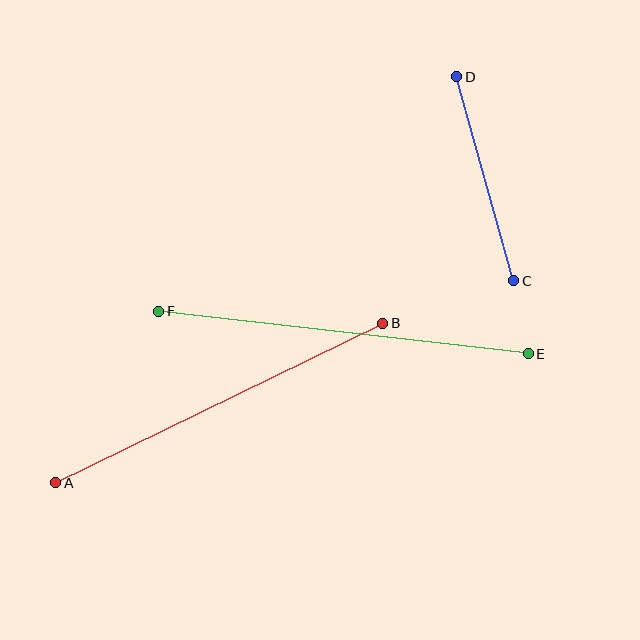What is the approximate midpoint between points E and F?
The midpoint is at approximately (344, 333) pixels.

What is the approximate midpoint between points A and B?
The midpoint is at approximately (219, 403) pixels.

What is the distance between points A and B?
The distance is approximately 364 pixels.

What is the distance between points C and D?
The distance is approximately 212 pixels.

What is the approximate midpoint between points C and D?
The midpoint is at approximately (485, 179) pixels.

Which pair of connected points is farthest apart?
Points E and F are farthest apart.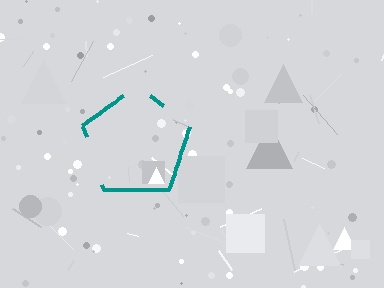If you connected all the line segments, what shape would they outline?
They would outline a pentagon.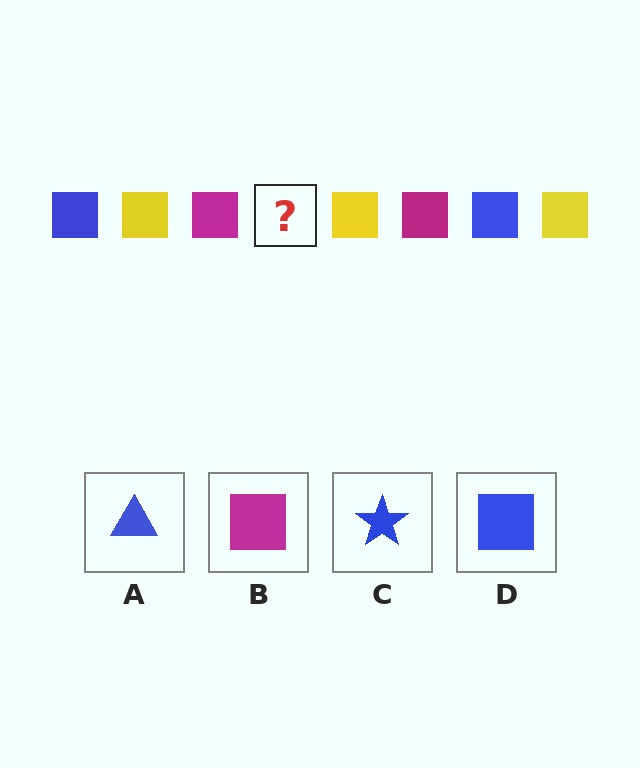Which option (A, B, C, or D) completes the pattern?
D.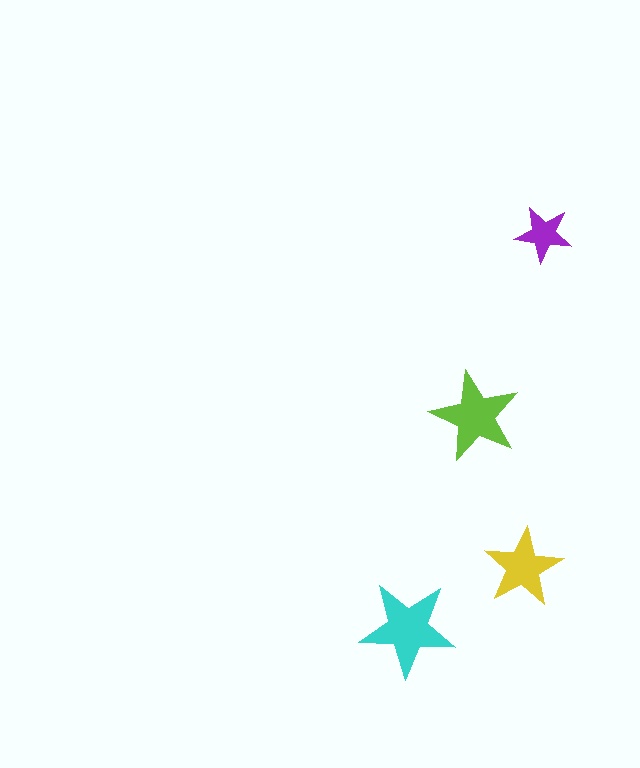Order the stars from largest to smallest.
the cyan one, the lime one, the yellow one, the purple one.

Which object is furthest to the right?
The purple star is rightmost.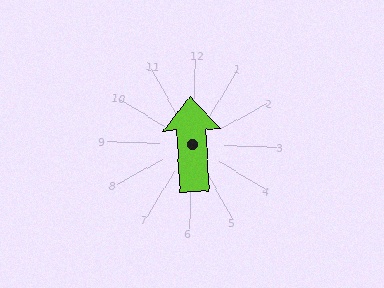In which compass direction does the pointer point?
North.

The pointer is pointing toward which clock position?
Roughly 12 o'clock.